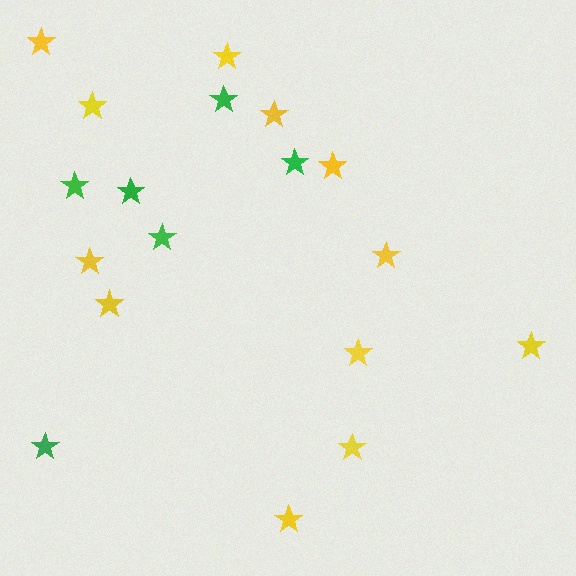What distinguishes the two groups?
There are 2 groups: one group of yellow stars (12) and one group of green stars (6).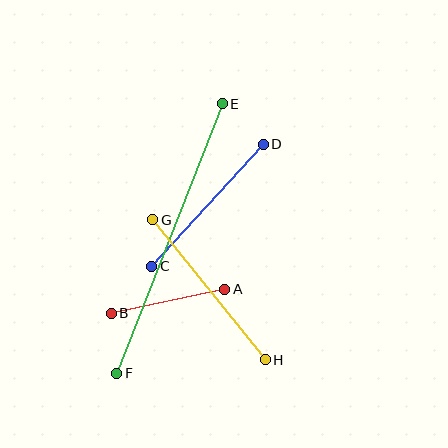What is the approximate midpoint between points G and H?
The midpoint is at approximately (209, 290) pixels.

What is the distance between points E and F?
The distance is approximately 289 pixels.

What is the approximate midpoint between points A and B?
The midpoint is at approximately (168, 301) pixels.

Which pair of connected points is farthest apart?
Points E and F are farthest apart.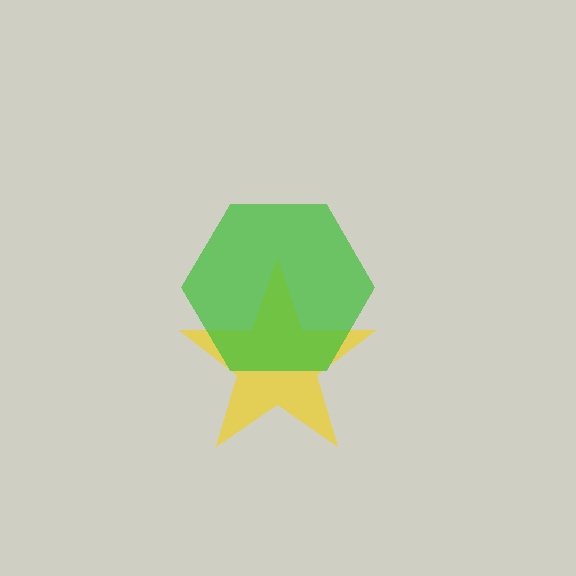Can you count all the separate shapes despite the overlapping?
Yes, there are 2 separate shapes.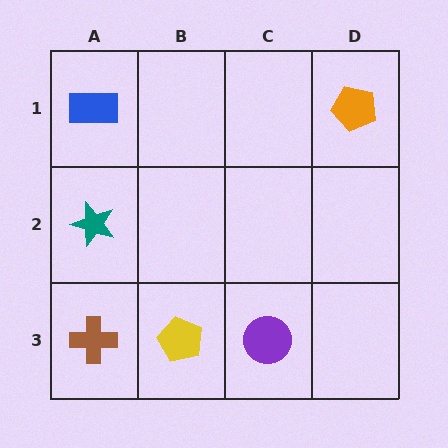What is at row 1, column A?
A blue rectangle.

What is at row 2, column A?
A teal star.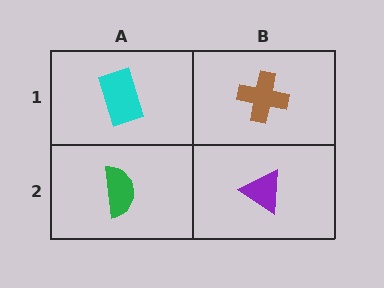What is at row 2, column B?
A purple triangle.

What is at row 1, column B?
A brown cross.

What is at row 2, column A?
A green semicircle.